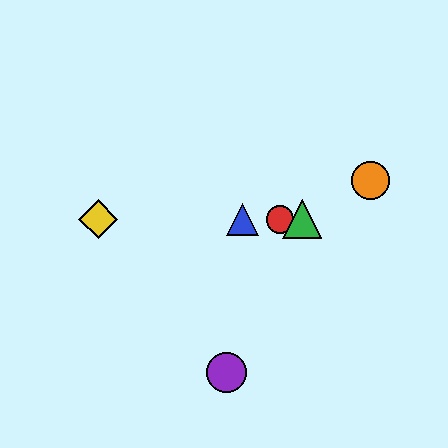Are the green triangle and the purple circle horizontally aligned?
No, the green triangle is at y≈219 and the purple circle is at y≈373.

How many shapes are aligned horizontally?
4 shapes (the red circle, the blue triangle, the green triangle, the yellow diamond) are aligned horizontally.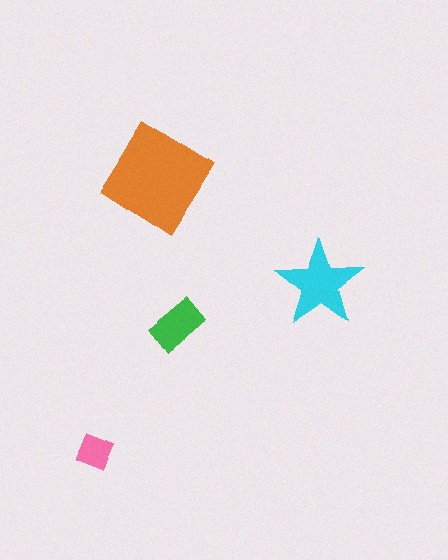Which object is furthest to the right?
The cyan star is rightmost.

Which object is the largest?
The orange diamond.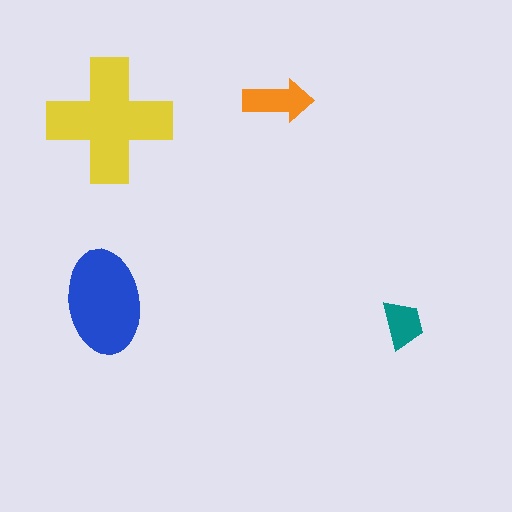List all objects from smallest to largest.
The teal trapezoid, the orange arrow, the blue ellipse, the yellow cross.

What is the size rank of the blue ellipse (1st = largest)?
2nd.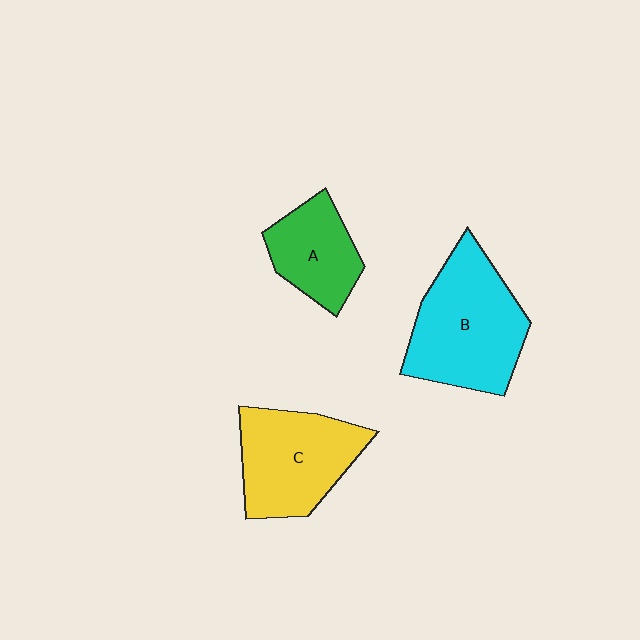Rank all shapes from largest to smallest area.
From largest to smallest: B (cyan), C (yellow), A (green).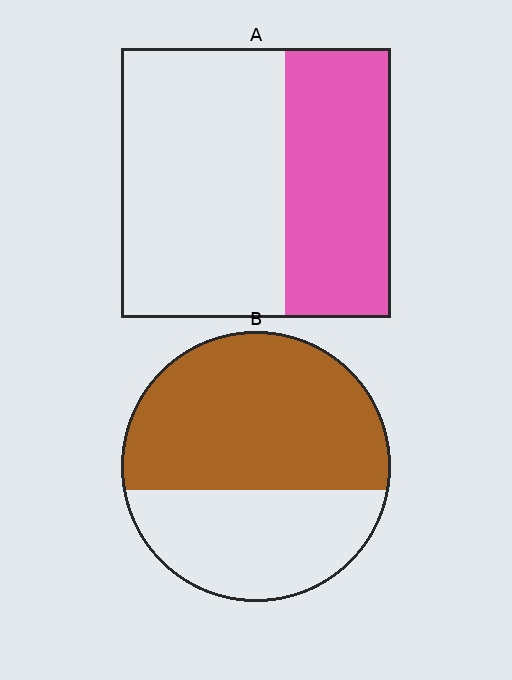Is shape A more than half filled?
No.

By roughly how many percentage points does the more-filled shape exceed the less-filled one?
By roughly 20 percentage points (B over A).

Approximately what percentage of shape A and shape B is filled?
A is approximately 40% and B is approximately 60%.